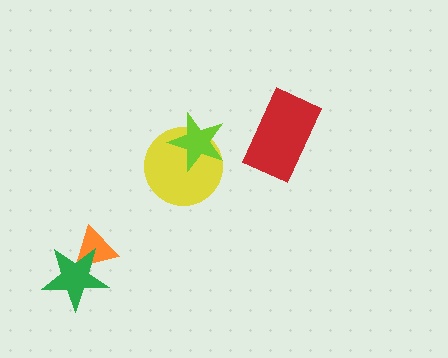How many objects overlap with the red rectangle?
0 objects overlap with the red rectangle.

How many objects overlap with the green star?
1 object overlaps with the green star.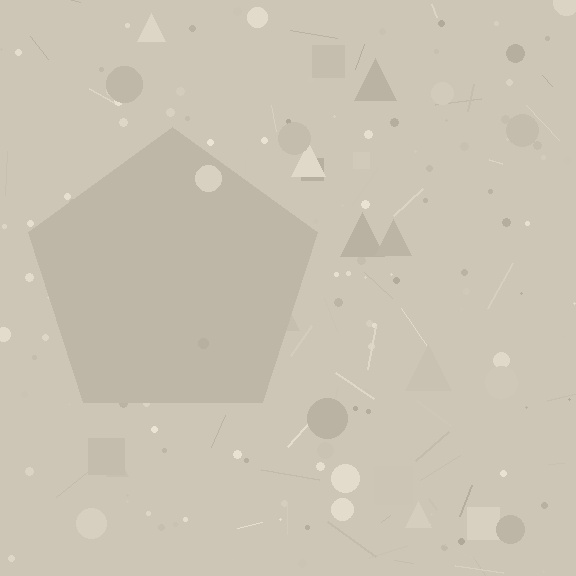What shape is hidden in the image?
A pentagon is hidden in the image.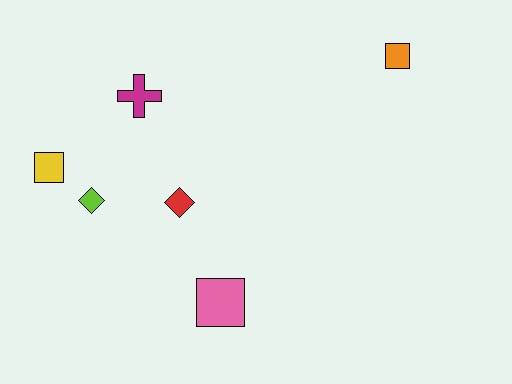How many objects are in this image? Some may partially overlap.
There are 6 objects.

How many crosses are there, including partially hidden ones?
There is 1 cross.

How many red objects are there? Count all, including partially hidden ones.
There is 1 red object.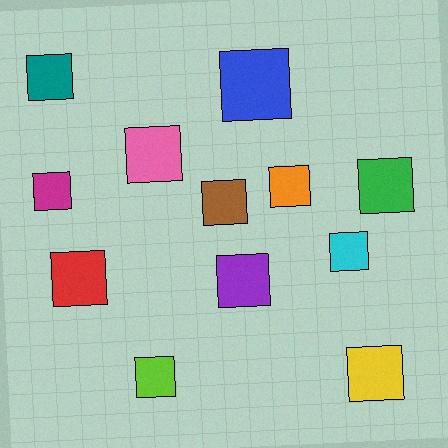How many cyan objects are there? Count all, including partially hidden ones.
There is 1 cyan object.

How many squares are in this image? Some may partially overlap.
There are 12 squares.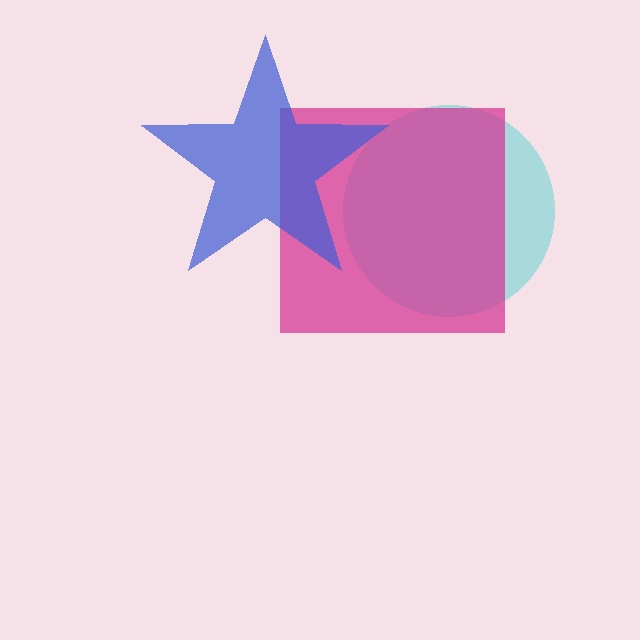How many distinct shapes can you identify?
There are 3 distinct shapes: a cyan circle, a magenta square, a blue star.